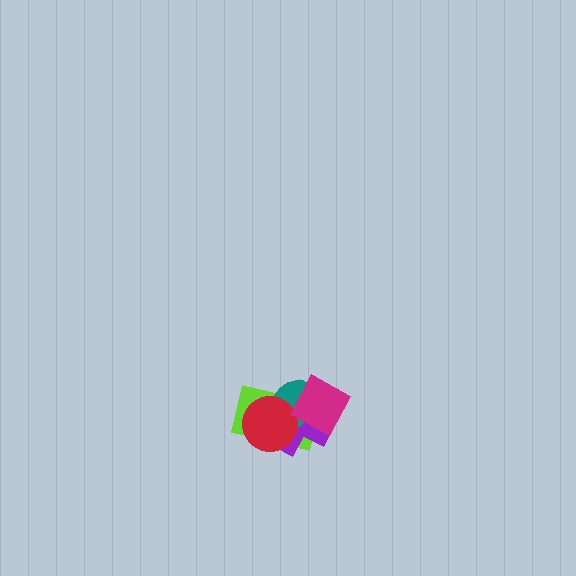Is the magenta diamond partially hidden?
No, no other shape covers it.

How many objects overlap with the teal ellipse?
4 objects overlap with the teal ellipse.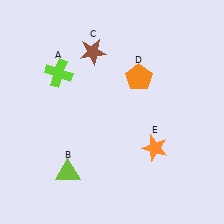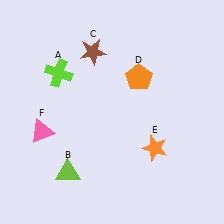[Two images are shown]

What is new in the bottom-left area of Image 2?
A pink triangle (F) was added in the bottom-left area of Image 2.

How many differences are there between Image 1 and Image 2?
There is 1 difference between the two images.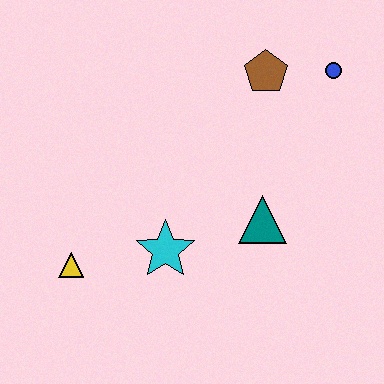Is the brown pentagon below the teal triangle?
No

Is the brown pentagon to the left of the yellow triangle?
No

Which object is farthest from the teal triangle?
The yellow triangle is farthest from the teal triangle.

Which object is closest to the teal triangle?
The cyan star is closest to the teal triangle.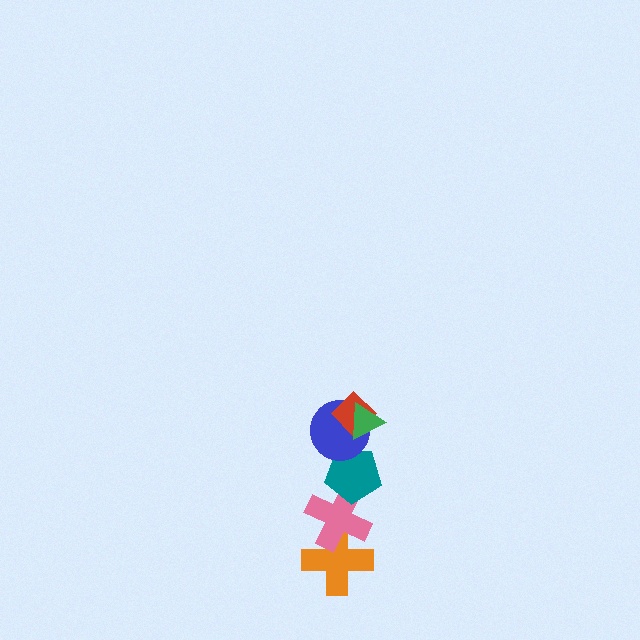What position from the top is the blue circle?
The blue circle is 3rd from the top.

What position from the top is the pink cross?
The pink cross is 5th from the top.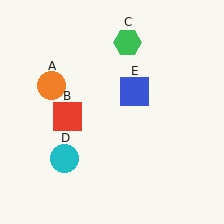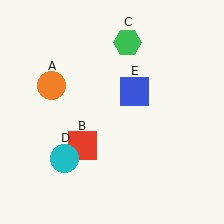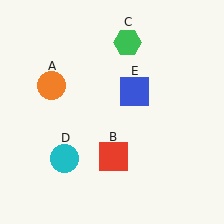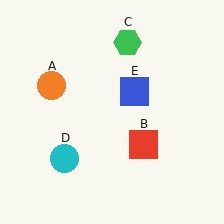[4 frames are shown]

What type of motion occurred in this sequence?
The red square (object B) rotated counterclockwise around the center of the scene.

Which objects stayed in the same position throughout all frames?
Orange circle (object A) and green hexagon (object C) and cyan circle (object D) and blue square (object E) remained stationary.